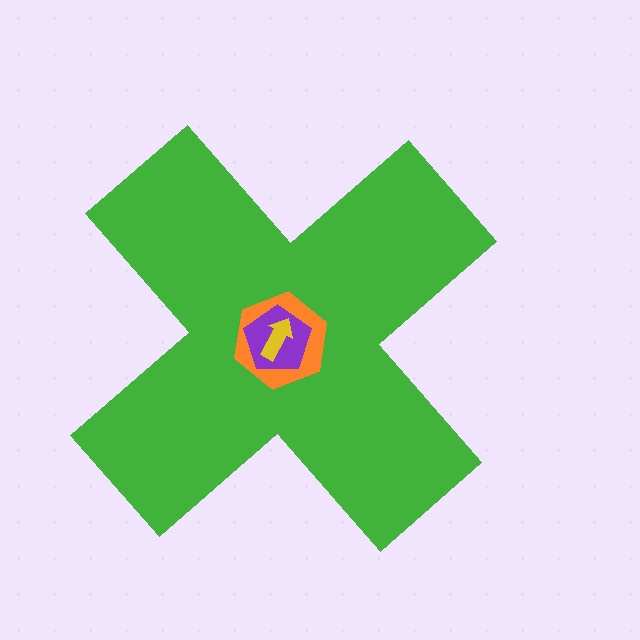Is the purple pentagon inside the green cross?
Yes.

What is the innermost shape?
The yellow arrow.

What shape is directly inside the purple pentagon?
The yellow arrow.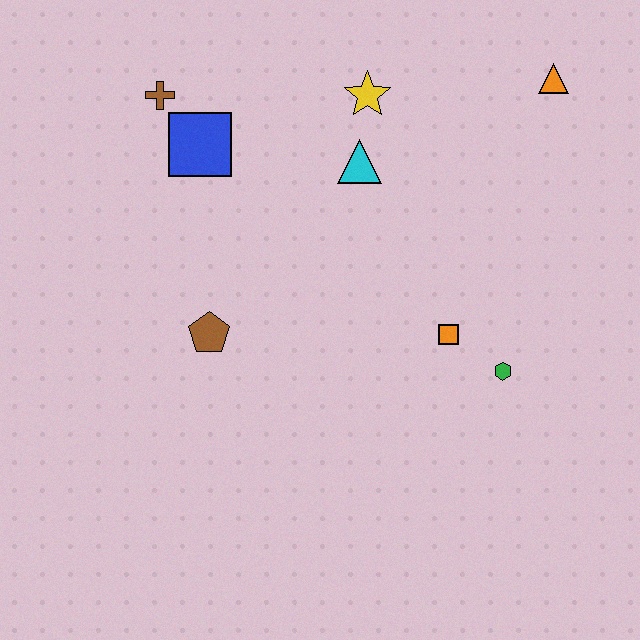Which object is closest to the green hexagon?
The orange square is closest to the green hexagon.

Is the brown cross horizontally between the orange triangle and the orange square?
No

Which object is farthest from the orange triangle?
The brown pentagon is farthest from the orange triangle.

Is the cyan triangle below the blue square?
Yes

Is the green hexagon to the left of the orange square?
No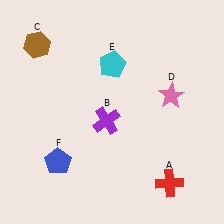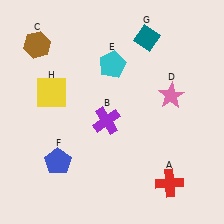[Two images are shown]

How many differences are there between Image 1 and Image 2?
There are 2 differences between the two images.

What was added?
A teal diamond (G), a yellow square (H) were added in Image 2.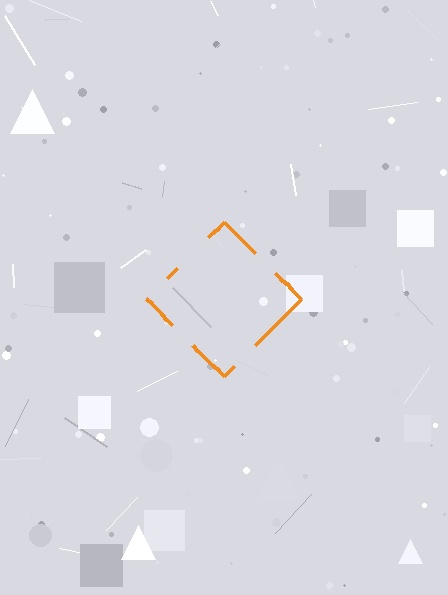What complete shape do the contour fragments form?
The contour fragments form a diamond.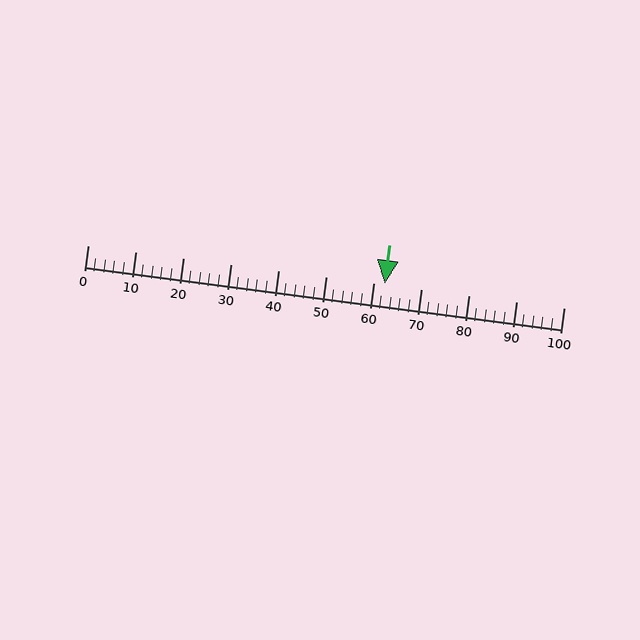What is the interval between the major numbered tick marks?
The major tick marks are spaced 10 units apart.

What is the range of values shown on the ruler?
The ruler shows values from 0 to 100.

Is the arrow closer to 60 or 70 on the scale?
The arrow is closer to 60.